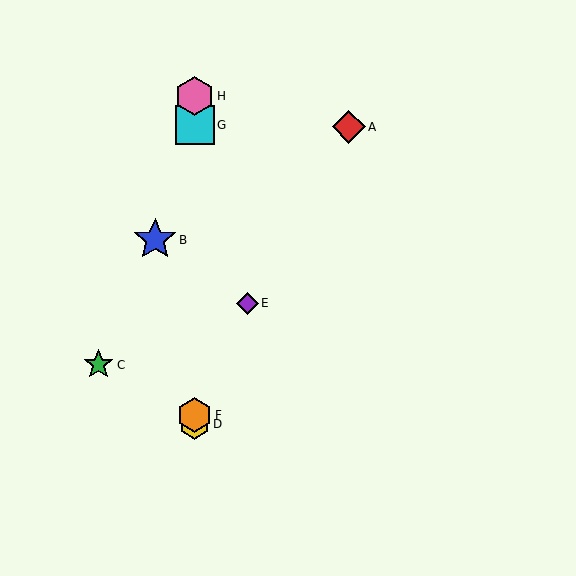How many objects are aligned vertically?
4 objects (D, F, G, H) are aligned vertically.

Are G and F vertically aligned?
Yes, both are at x≈195.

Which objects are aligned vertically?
Objects D, F, G, H are aligned vertically.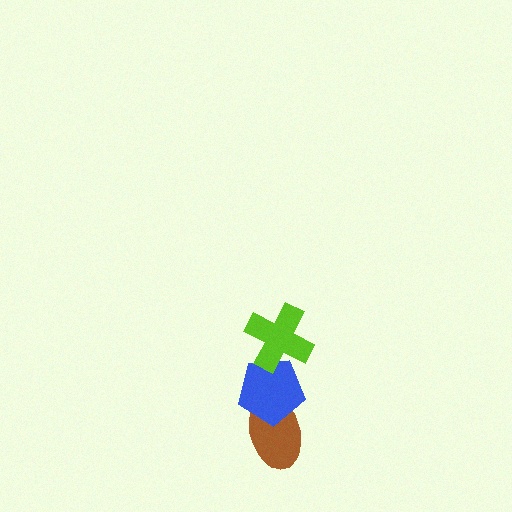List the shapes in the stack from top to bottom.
From top to bottom: the lime cross, the blue pentagon, the brown ellipse.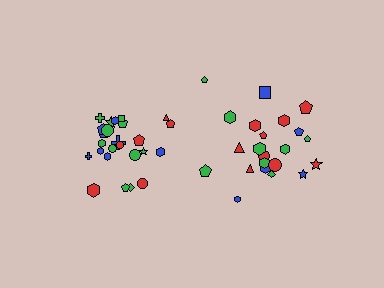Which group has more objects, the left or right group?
The left group.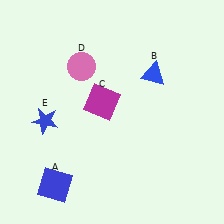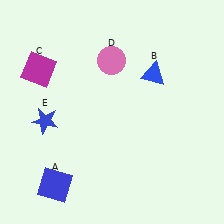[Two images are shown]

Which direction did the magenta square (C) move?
The magenta square (C) moved left.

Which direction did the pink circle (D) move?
The pink circle (D) moved right.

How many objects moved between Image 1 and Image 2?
2 objects moved between the two images.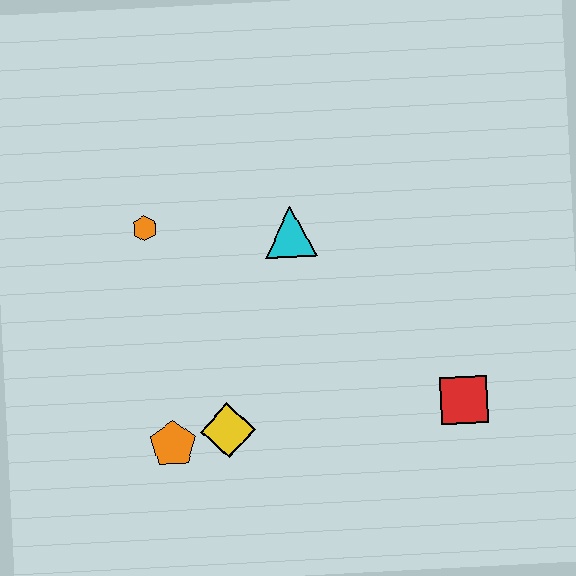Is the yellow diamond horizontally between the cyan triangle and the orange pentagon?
Yes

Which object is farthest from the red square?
The orange hexagon is farthest from the red square.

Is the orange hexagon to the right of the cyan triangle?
No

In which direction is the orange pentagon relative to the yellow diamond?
The orange pentagon is to the left of the yellow diamond.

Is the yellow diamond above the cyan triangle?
No